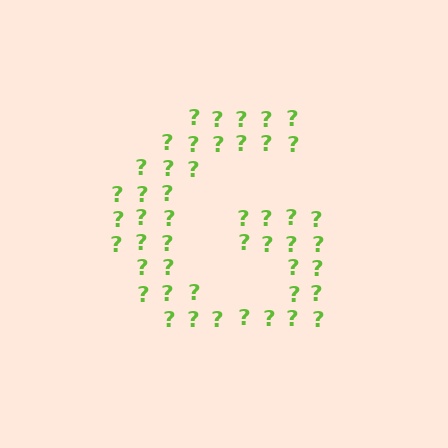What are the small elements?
The small elements are question marks.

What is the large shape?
The large shape is the letter G.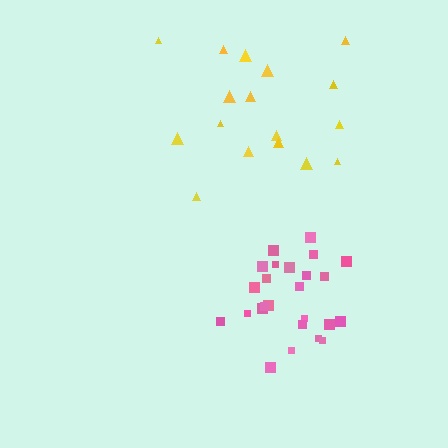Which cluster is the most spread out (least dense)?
Yellow.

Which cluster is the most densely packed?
Pink.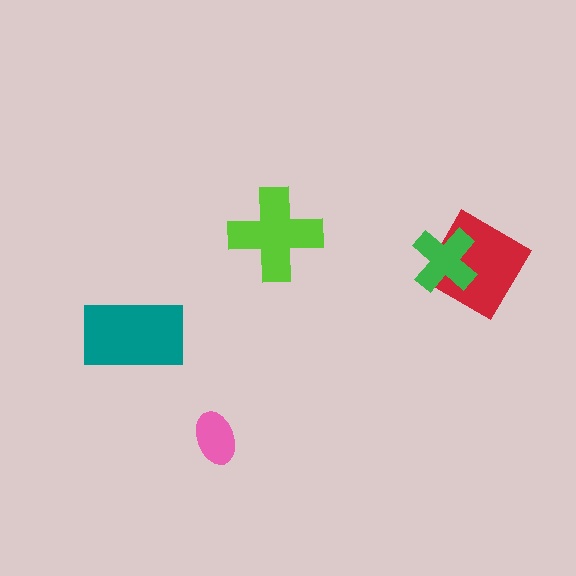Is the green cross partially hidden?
No, no other shape covers it.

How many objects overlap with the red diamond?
1 object overlaps with the red diamond.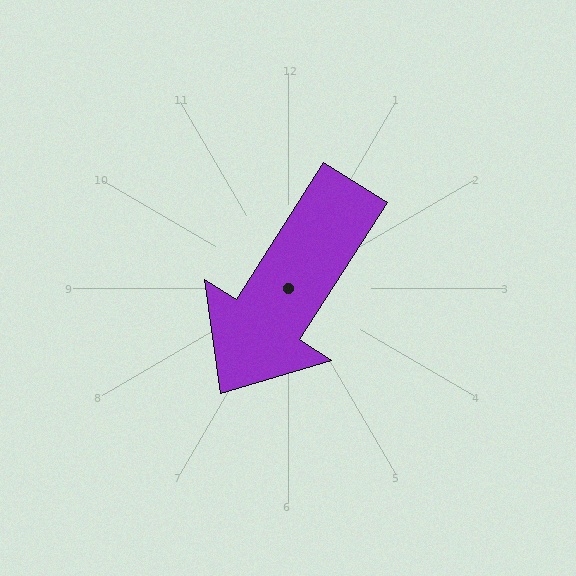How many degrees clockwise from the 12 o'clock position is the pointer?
Approximately 213 degrees.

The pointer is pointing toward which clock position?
Roughly 7 o'clock.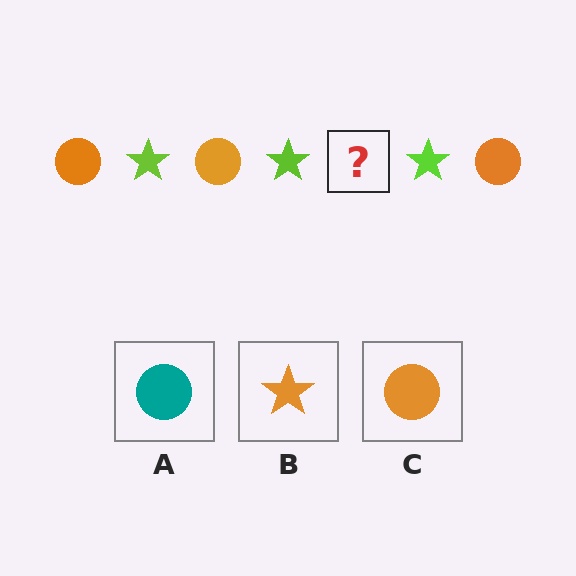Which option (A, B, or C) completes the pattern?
C.